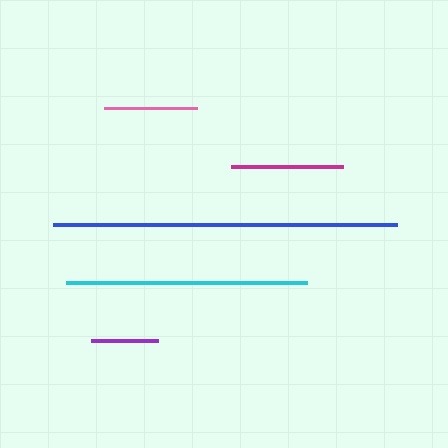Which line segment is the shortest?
The purple line is the shortest at approximately 67 pixels.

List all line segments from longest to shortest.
From longest to shortest: blue, cyan, magenta, pink, purple.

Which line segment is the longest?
The blue line is the longest at approximately 344 pixels.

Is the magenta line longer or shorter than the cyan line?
The cyan line is longer than the magenta line.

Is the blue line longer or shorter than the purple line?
The blue line is longer than the purple line.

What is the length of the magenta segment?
The magenta segment is approximately 111 pixels long.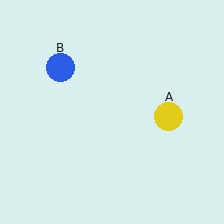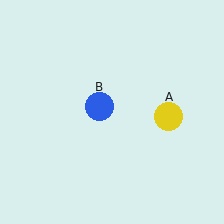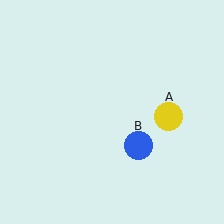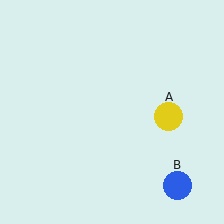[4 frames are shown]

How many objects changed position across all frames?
1 object changed position: blue circle (object B).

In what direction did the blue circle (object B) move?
The blue circle (object B) moved down and to the right.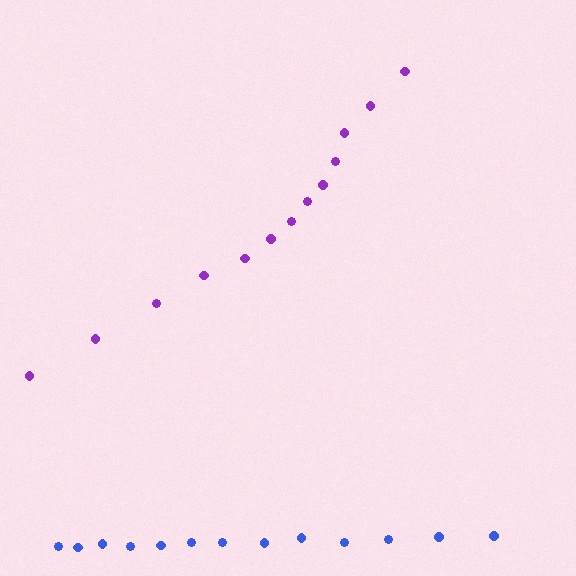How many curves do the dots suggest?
There are 2 distinct paths.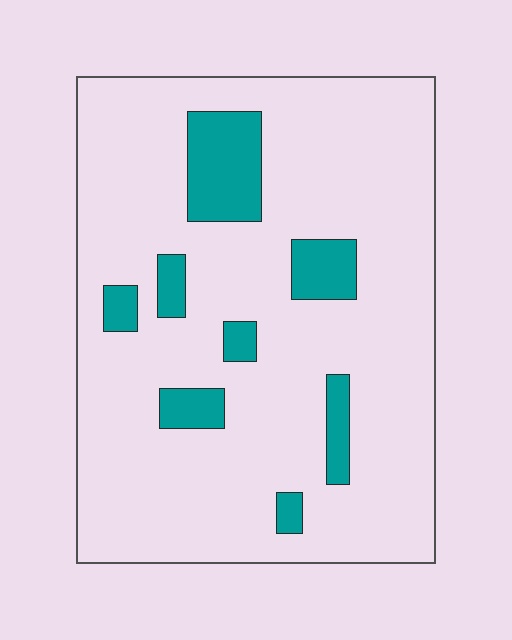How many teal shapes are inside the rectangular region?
8.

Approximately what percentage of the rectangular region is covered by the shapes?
Approximately 15%.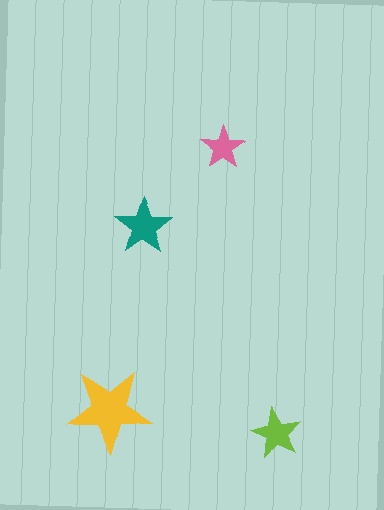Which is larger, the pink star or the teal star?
The teal one.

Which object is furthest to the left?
The yellow star is leftmost.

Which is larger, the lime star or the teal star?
The teal one.